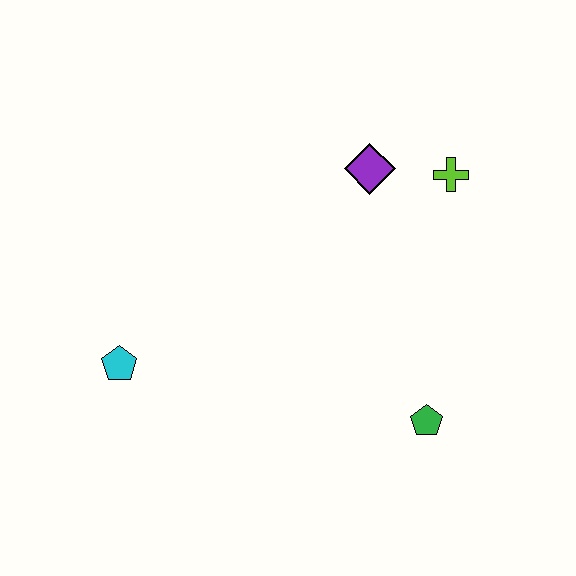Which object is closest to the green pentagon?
The lime cross is closest to the green pentagon.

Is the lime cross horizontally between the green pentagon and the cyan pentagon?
No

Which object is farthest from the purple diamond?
The cyan pentagon is farthest from the purple diamond.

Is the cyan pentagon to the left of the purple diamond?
Yes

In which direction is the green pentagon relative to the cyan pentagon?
The green pentagon is to the right of the cyan pentagon.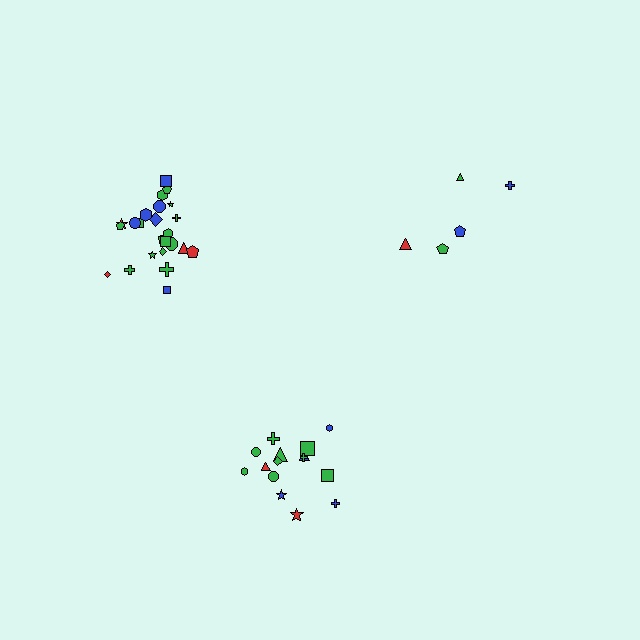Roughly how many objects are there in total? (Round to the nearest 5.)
Roughly 45 objects in total.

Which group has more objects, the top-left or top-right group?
The top-left group.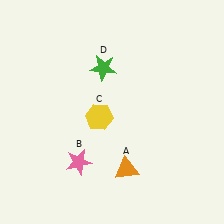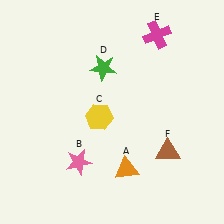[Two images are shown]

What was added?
A magenta cross (E), a brown triangle (F) were added in Image 2.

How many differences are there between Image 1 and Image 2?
There are 2 differences between the two images.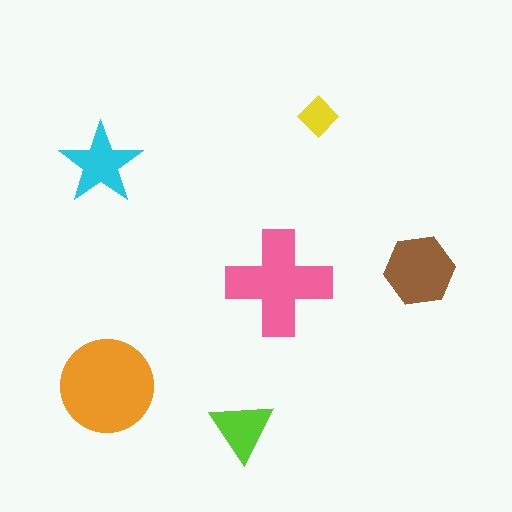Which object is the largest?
The orange circle.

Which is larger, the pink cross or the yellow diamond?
The pink cross.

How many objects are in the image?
There are 6 objects in the image.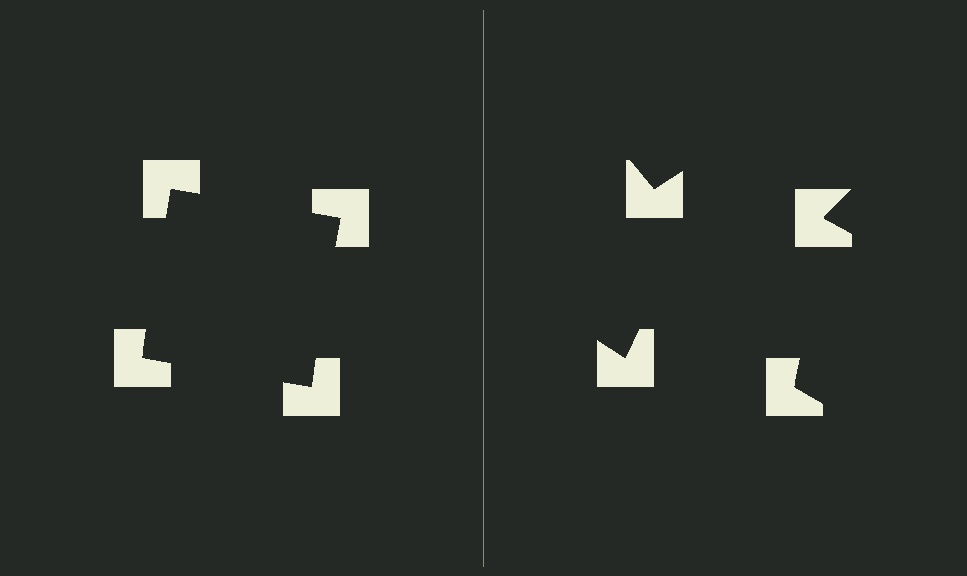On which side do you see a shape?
An illusory square appears on the left side. On the right side the wedge cuts are rotated, so no coherent shape forms.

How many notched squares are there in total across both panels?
8 — 4 on each side.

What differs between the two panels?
The notched squares are positioned identically on both sides; only the wedge orientations differ. On the left they align to a square; on the right they are misaligned.